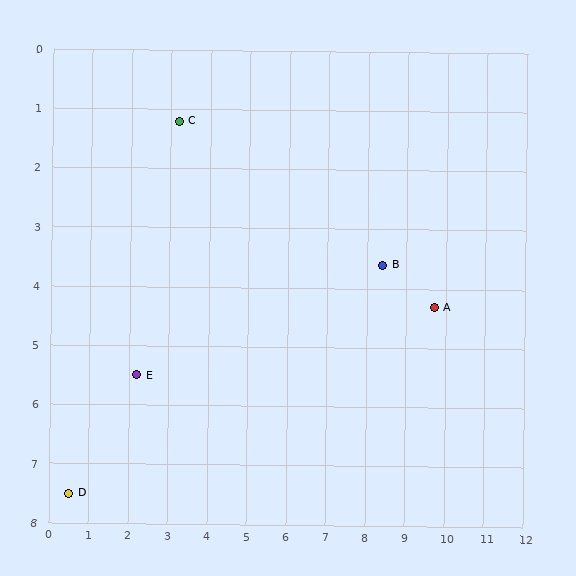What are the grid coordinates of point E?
Point E is at approximately (2.2, 5.5).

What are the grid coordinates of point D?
Point D is at approximately (0.5, 7.5).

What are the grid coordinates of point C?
Point C is at approximately (3.2, 1.2).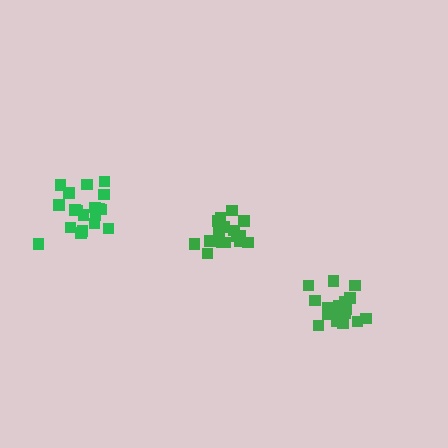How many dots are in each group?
Group 1: 16 dots, Group 2: 18 dots, Group 3: 19 dots (53 total).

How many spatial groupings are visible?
There are 3 spatial groupings.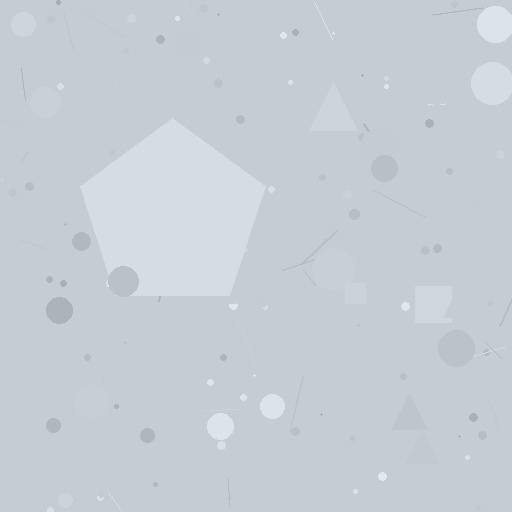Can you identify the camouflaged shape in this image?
The camouflaged shape is a pentagon.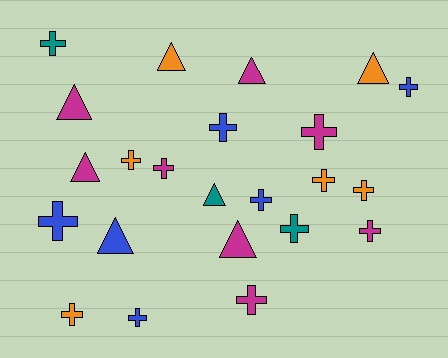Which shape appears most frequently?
Cross, with 15 objects.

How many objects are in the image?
There are 23 objects.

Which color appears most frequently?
Magenta, with 8 objects.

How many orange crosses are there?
There are 4 orange crosses.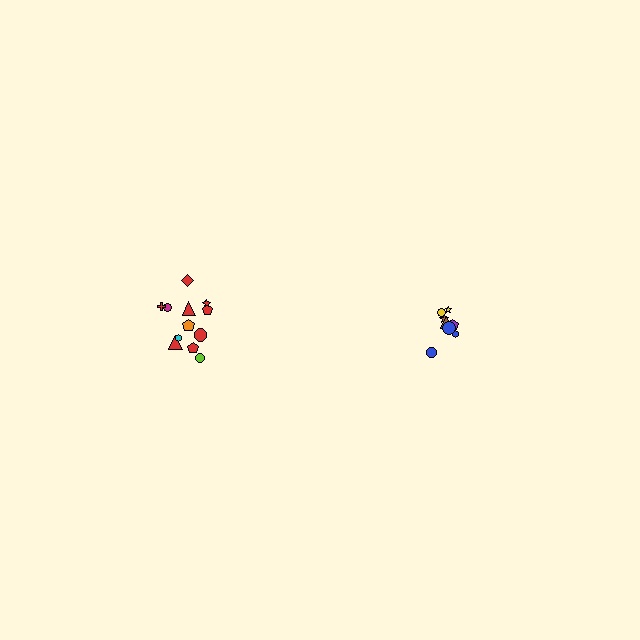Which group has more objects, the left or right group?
The left group.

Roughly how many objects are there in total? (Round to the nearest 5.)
Roughly 20 objects in total.